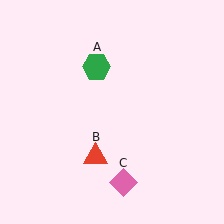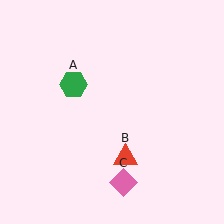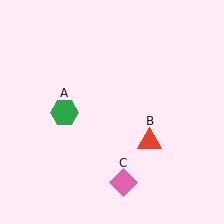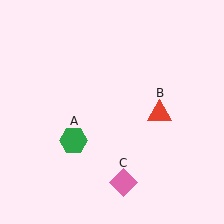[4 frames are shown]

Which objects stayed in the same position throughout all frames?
Pink diamond (object C) remained stationary.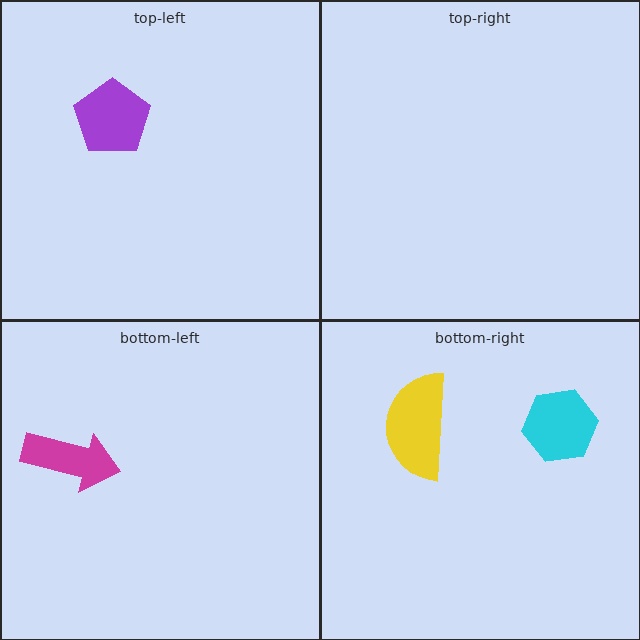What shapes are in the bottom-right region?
The cyan hexagon, the yellow semicircle.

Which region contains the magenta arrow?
The bottom-left region.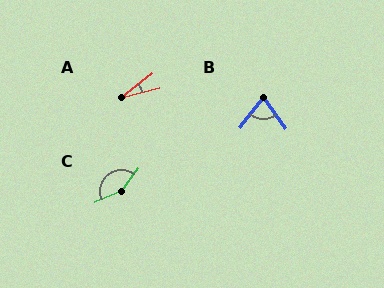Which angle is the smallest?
A, at approximately 24 degrees.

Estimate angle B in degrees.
Approximately 72 degrees.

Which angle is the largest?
C, at approximately 151 degrees.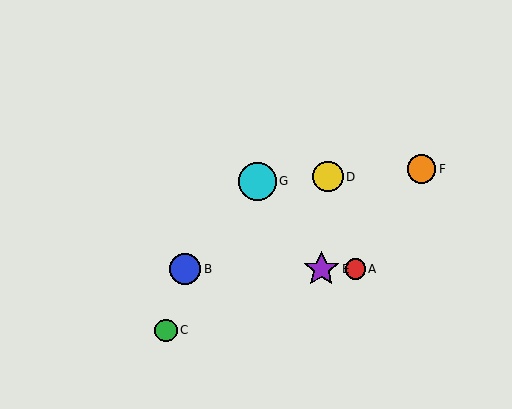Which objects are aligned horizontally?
Objects A, B, E are aligned horizontally.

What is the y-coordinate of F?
Object F is at y≈169.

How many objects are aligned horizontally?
3 objects (A, B, E) are aligned horizontally.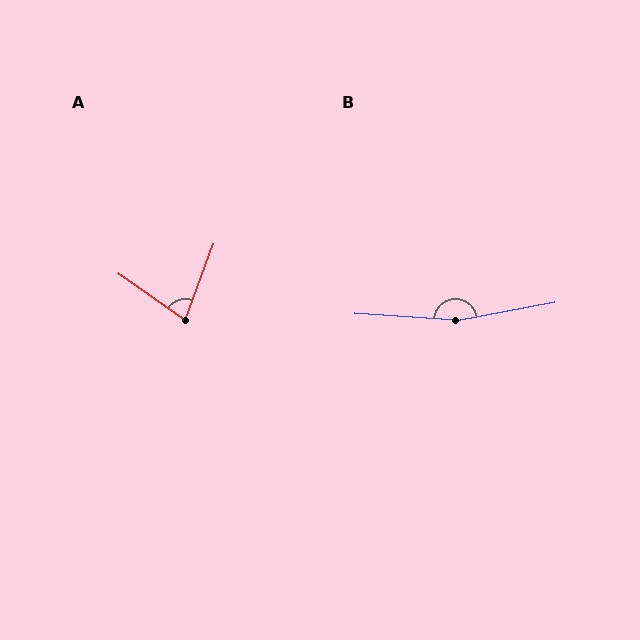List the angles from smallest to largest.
A (75°), B (166°).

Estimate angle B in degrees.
Approximately 166 degrees.